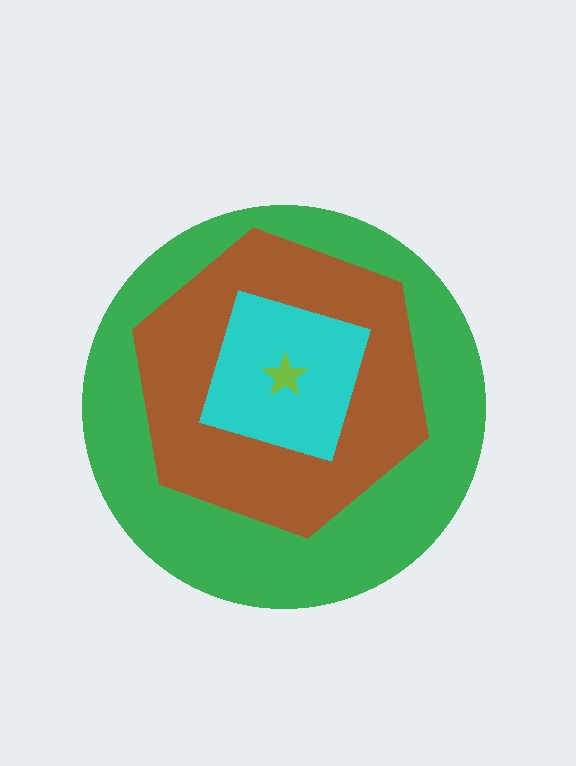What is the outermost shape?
The green circle.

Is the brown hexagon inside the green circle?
Yes.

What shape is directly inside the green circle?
The brown hexagon.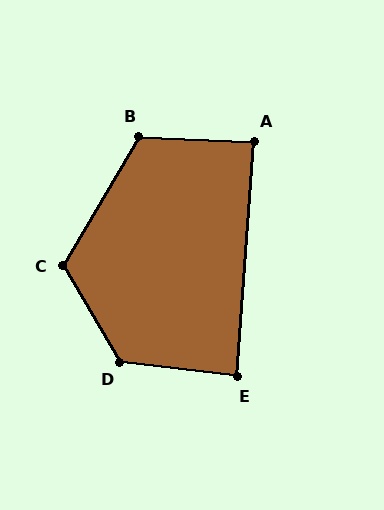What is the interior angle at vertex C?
Approximately 119 degrees (obtuse).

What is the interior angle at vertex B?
Approximately 118 degrees (obtuse).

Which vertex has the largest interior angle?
D, at approximately 127 degrees.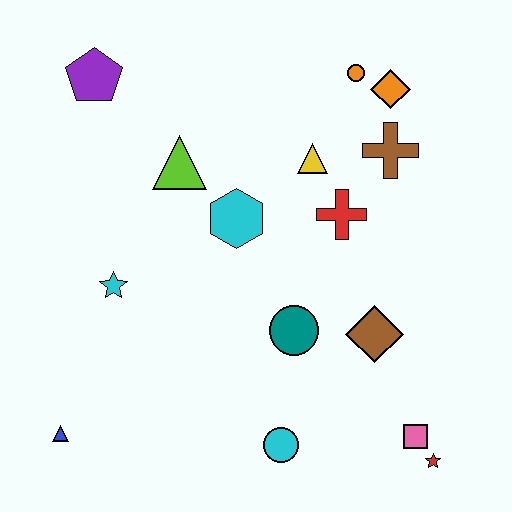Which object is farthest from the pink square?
The purple pentagon is farthest from the pink square.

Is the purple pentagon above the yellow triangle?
Yes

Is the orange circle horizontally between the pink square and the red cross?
Yes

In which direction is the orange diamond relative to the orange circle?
The orange diamond is to the right of the orange circle.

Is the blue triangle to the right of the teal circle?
No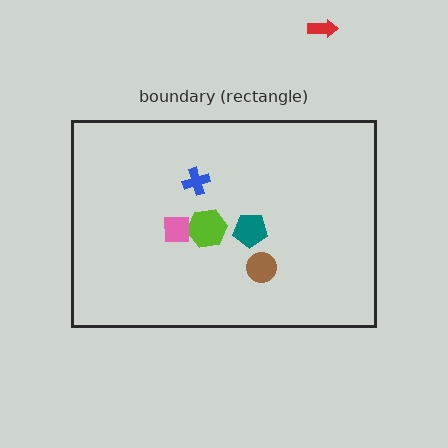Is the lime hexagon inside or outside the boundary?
Inside.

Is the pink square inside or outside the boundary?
Inside.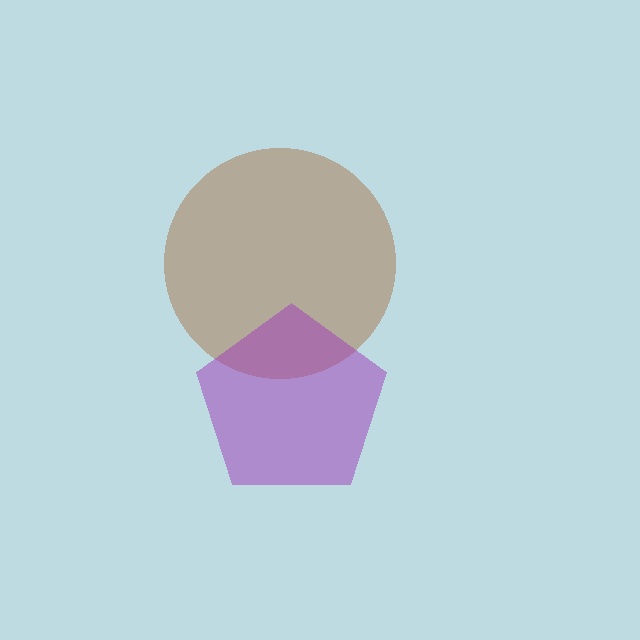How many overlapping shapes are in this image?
There are 2 overlapping shapes in the image.